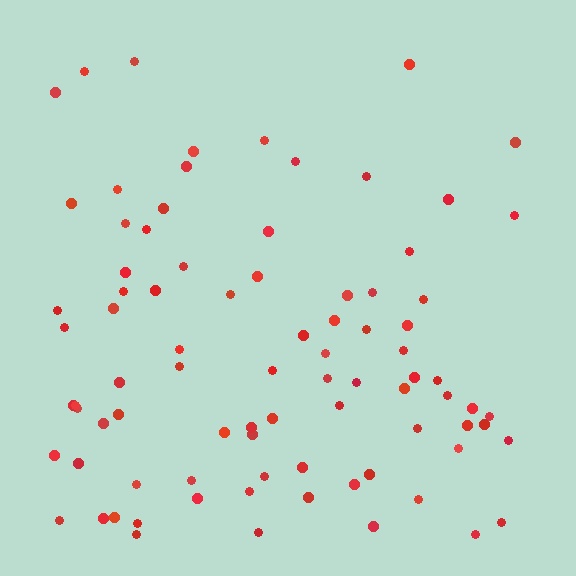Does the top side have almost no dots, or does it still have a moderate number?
Still a moderate number, just noticeably fewer than the bottom.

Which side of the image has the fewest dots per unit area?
The top.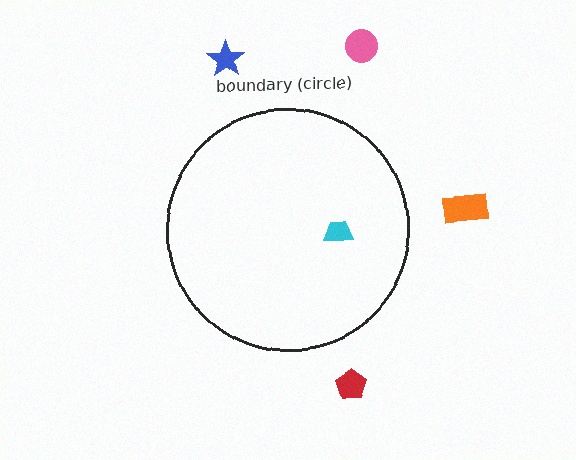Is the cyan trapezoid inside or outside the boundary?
Inside.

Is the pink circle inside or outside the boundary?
Outside.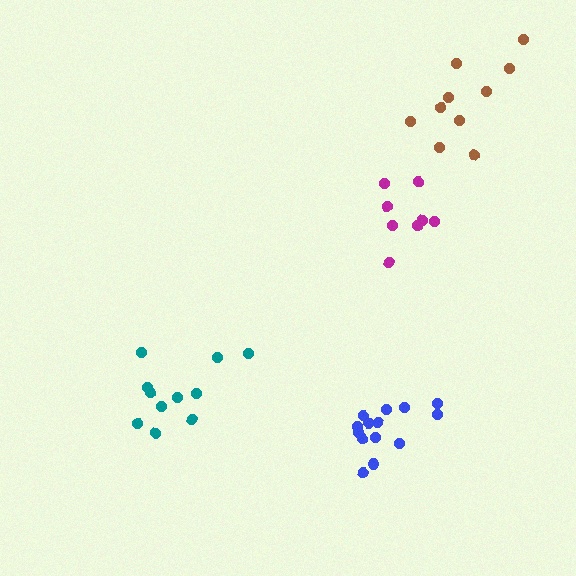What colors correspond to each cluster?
The clusters are colored: blue, magenta, teal, brown.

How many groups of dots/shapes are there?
There are 4 groups.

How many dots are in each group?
Group 1: 14 dots, Group 2: 8 dots, Group 3: 11 dots, Group 4: 10 dots (43 total).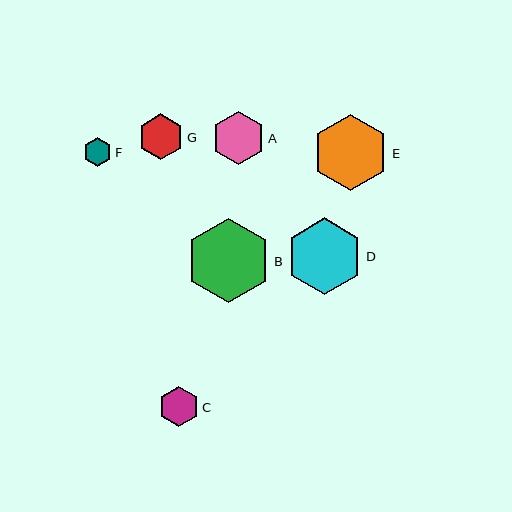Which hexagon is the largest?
Hexagon B is the largest with a size of approximately 84 pixels.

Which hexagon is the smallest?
Hexagon F is the smallest with a size of approximately 28 pixels.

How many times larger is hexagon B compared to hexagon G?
Hexagon B is approximately 1.9 times the size of hexagon G.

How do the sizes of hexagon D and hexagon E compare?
Hexagon D and hexagon E are approximately the same size.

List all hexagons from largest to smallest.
From largest to smallest: B, D, E, A, G, C, F.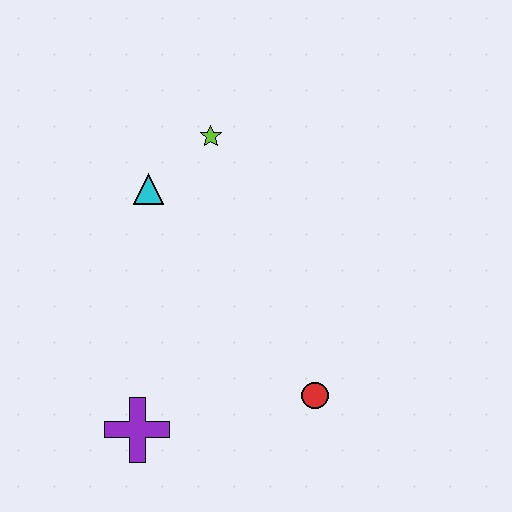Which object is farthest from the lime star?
The purple cross is farthest from the lime star.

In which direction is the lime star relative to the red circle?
The lime star is above the red circle.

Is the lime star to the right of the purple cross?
Yes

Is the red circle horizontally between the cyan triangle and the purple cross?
No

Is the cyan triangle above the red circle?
Yes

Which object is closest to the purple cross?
The red circle is closest to the purple cross.